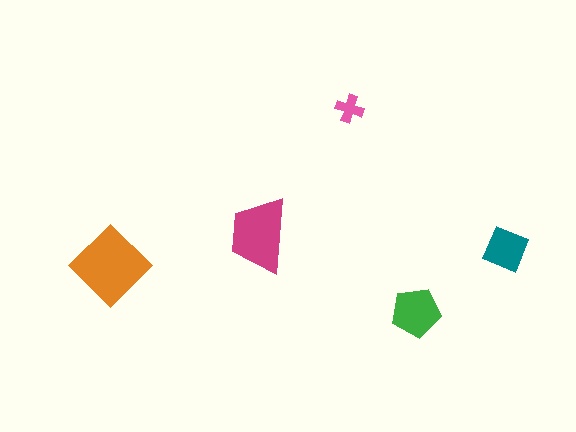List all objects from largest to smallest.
The orange diamond, the magenta trapezoid, the green pentagon, the teal square, the pink cross.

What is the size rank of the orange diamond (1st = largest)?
1st.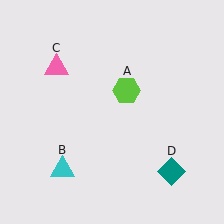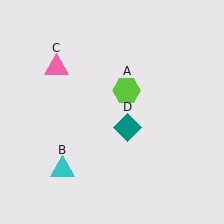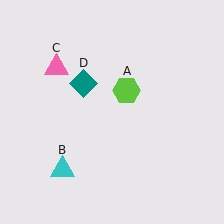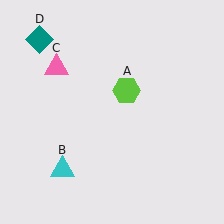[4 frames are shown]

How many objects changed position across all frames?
1 object changed position: teal diamond (object D).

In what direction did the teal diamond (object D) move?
The teal diamond (object D) moved up and to the left.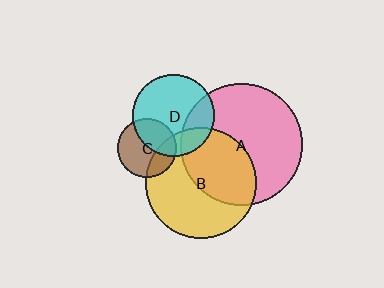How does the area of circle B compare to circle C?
Approximately 3.6 times.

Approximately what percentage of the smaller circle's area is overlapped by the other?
Approximately 20%.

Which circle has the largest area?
Circle A (pink).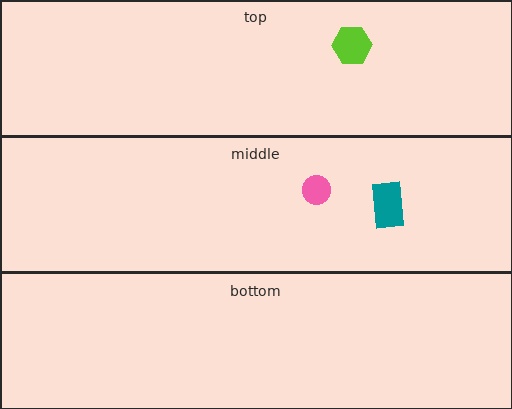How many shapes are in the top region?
1.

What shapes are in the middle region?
The pink circle, the teal rectangle.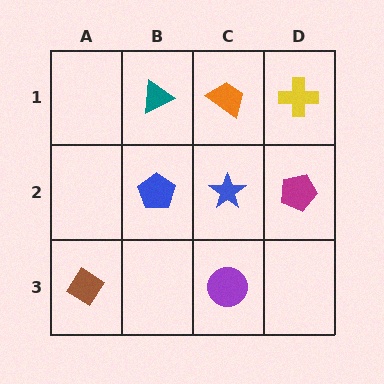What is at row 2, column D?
A magenta pentagon.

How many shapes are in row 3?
2 shapes.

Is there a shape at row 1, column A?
No, that cell is empty.